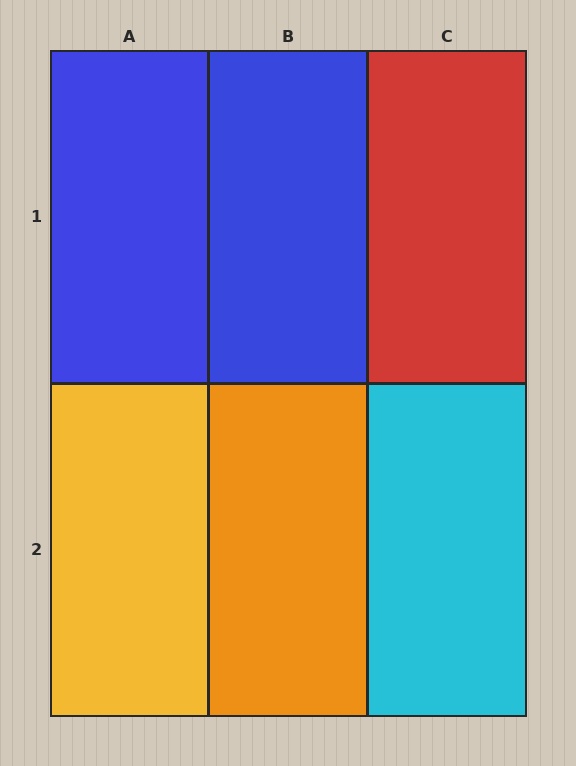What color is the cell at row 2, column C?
Cyan.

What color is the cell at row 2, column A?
Yellow.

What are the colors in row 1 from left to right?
Blue, blue, red.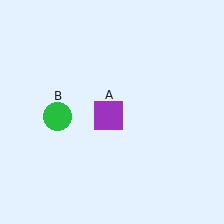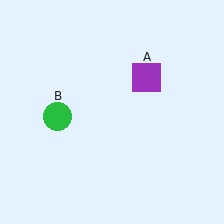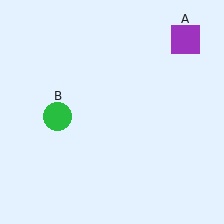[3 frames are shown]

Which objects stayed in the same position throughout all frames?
Green circle (object B) remained stationary.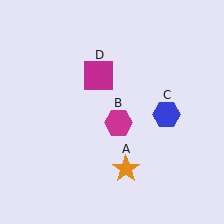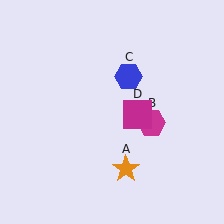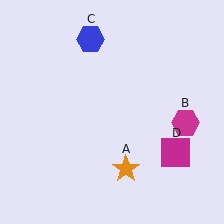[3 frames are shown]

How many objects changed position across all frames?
3 objects changed position: magenta hexagon (object B), blue hexagon (object C), magenta square (object D).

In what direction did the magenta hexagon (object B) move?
The magenta hexagon (object B) moved right.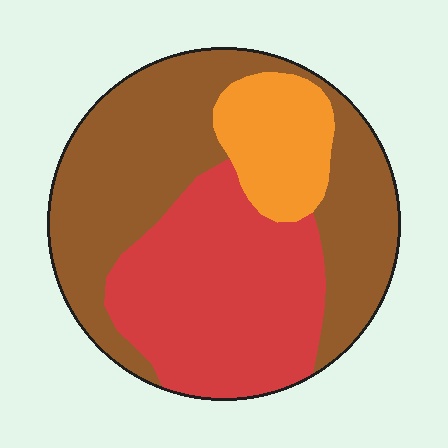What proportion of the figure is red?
Red covers 38% of the figure.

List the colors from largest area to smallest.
From largest to smallest: brown, red, orange.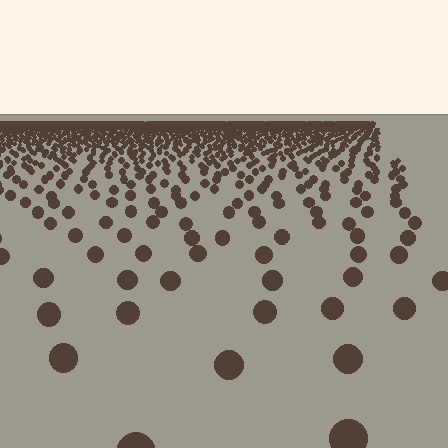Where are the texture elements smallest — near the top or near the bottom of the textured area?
Near the top.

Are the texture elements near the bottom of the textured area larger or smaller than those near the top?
Larger. Near the bottom, elements are closer to the viewer and appear at a bigger on-screen size.